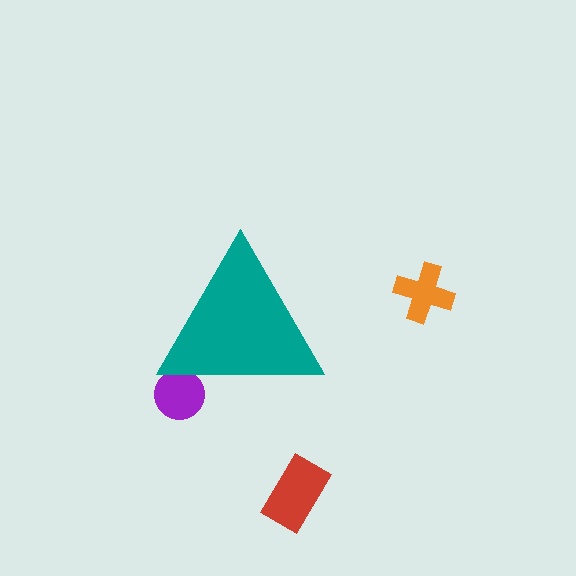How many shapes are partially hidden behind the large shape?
1 shape is partially hidden.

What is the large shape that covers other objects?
A teal triangle.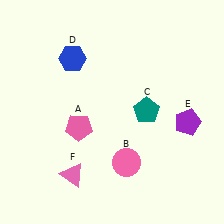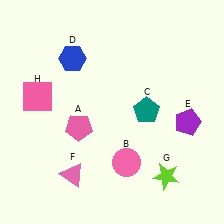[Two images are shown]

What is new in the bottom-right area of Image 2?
A lime star (G) was added in the bottom-right area of Image 2.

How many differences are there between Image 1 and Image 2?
There are 2 differences between the two images.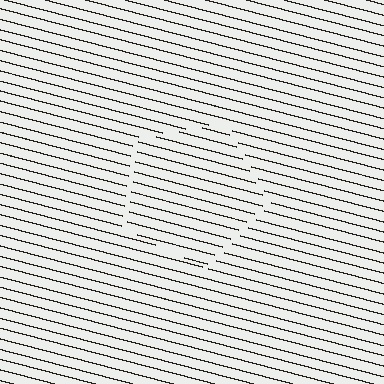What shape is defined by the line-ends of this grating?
An illusory pentagon. The interior of the shape contains the same grating, shifted by half a period — the contour is defined by the phase discontinuity where line-ends from the inner and outer gratings abut.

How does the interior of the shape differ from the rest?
The interior of the shape contains the same grating, shifted by half a period — the contour is defined by the phase discontinuity where line-ends from the inner and outer gratings abut.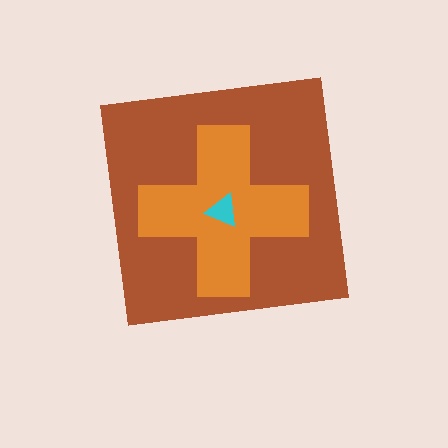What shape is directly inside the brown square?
The orange cross.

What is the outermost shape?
The brown square.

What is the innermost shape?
The cyan triangle.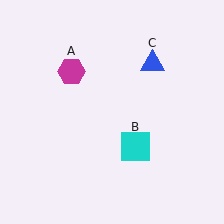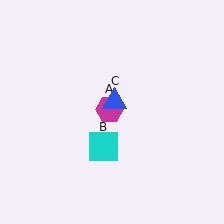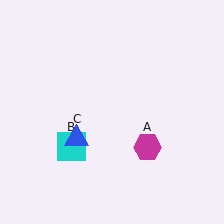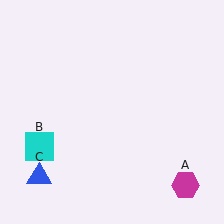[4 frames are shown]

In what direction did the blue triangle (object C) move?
The blue triangle (object C) moved down and to the left.